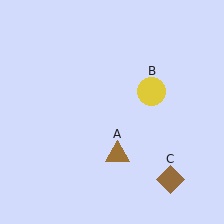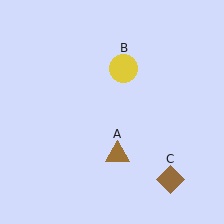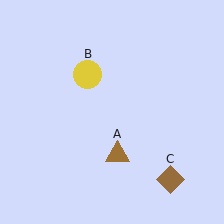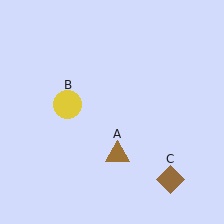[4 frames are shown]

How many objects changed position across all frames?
1 object changed position: yellow circle (object B).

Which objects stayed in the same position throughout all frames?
Brown triangle (object A) and brown diamond (object C) remained stationary.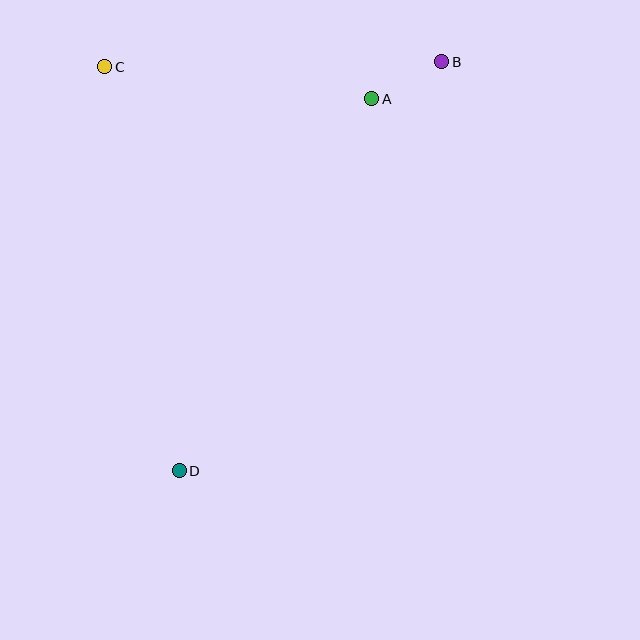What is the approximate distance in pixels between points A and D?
The distance between A and D is approximately 419 pixels.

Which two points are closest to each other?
Points A and B are closest to each other.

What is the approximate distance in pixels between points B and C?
The distance between B and C is approximately 337 pixels.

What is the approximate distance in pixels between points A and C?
The distance between A and C is approximately 269 pixels.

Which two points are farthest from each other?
Points B and D are farthest from each other.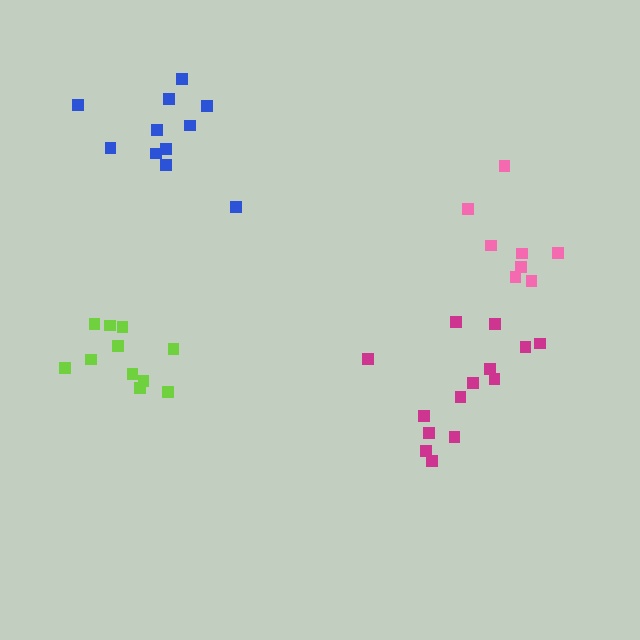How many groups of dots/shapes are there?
There are 4 groups.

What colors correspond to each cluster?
The clusters are colored: blue, pink, magenta, lime.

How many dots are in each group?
Group 1: 11 dots, Group 2: 8 dots, Group 3: 14 dots, Group 4: 11 dots (44 total).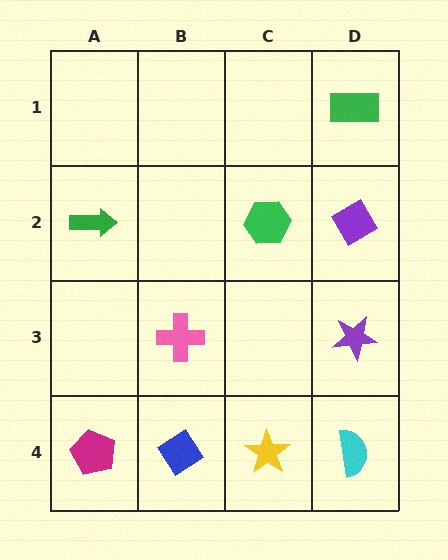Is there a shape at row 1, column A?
No, that cell is empty.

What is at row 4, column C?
A yellow star.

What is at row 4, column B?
A blue diamond.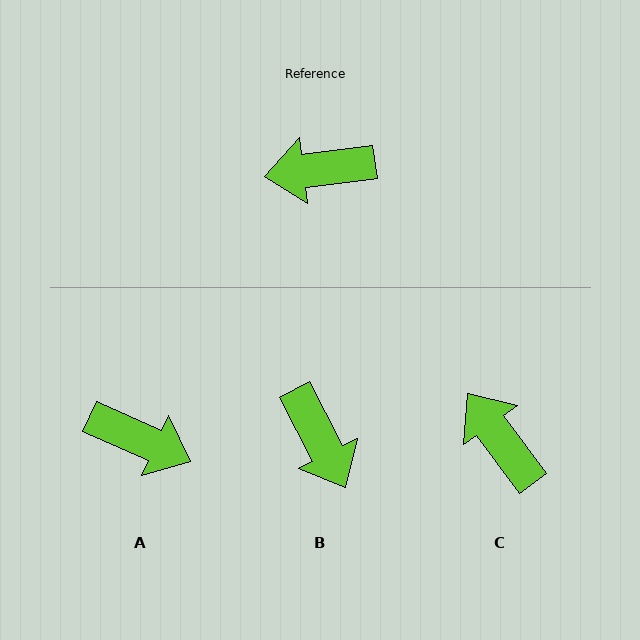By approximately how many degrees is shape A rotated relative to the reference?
Approximately 149 degrees counter-clockwise.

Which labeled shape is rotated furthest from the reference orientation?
A, about 149 degrees away.